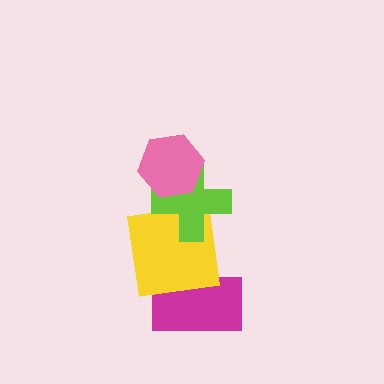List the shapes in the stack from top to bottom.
From top to bottom: the pink hexagon, the lime cross, the yellow square, the magenta rectangle.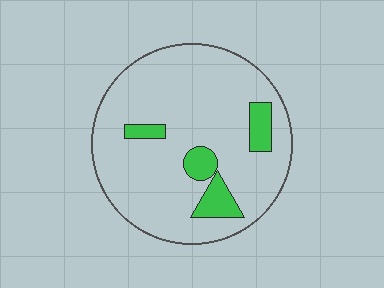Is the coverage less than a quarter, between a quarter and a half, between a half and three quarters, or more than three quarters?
Less than a quarter.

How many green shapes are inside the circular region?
4.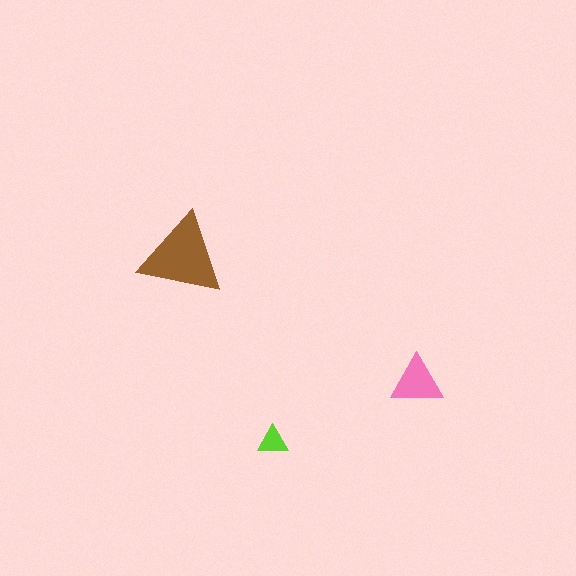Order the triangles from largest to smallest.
the brown one, the pink one, the lime one.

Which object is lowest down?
The lime triangle is bottommost.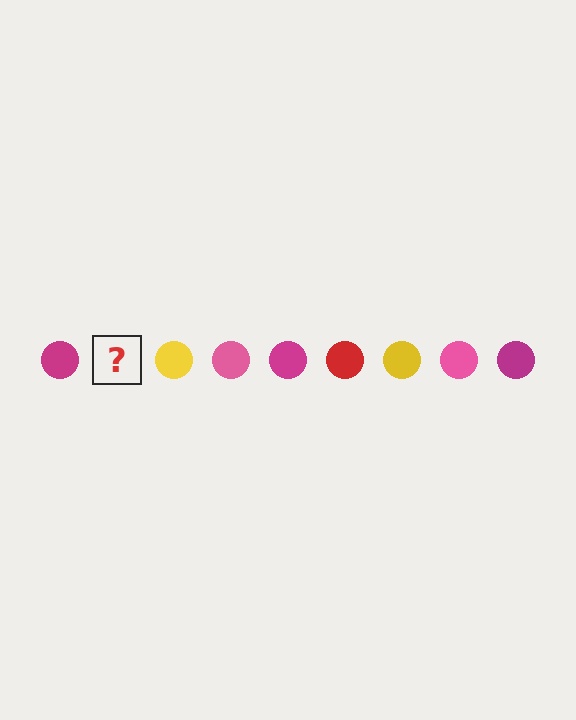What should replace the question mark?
The question mark should be replaced with a red circle.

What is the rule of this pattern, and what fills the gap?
The rule is that the pattern cycles through magenta, red, yellow, pink circles. The gap should be filled with a red circle.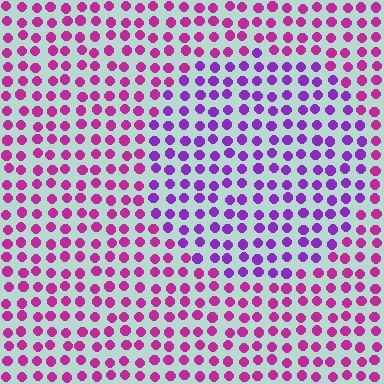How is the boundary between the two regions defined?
The boundary is defined purely by a slight shift in hue (about 35 degrees). Spacing, size, and orientation are identical on both sides.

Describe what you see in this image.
The image is filled with small magenta elements in a uniform arrangement. A circle-shaped region is visible where the elements are tinted to a slightly different hue, forming a subtle color boundary.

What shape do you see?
I see a circle.